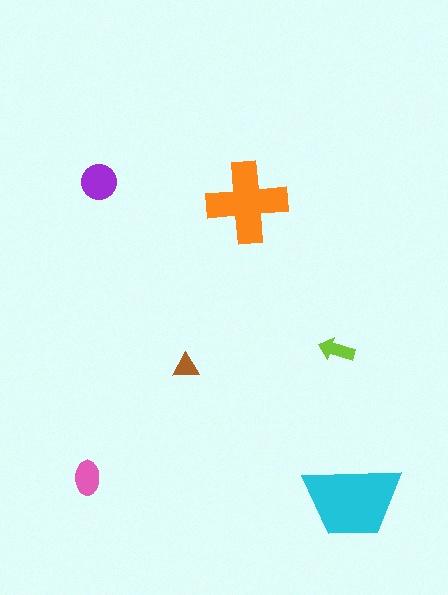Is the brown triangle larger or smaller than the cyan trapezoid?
Smaller.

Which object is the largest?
The cyan trapezoid.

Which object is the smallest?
The brown triangle.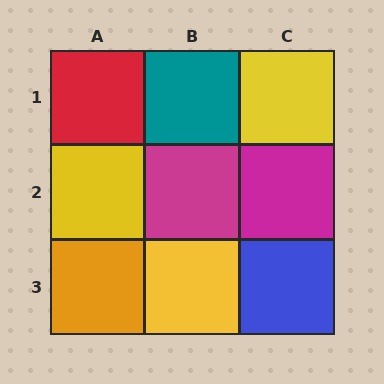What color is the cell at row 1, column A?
Red.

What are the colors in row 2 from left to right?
Yellow, magenta, magenta.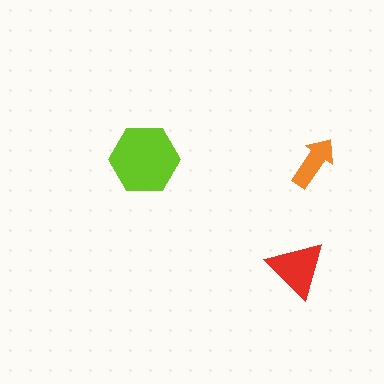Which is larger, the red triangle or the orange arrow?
The red triangle.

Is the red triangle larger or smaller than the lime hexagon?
Smaller.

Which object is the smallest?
The orange arrow.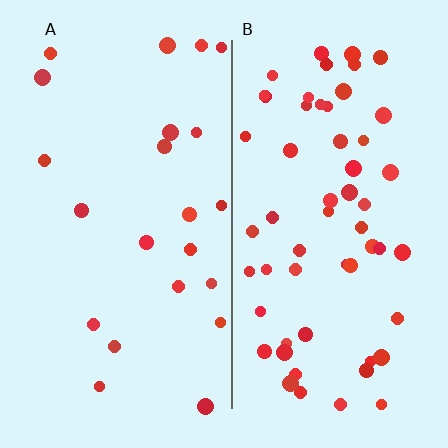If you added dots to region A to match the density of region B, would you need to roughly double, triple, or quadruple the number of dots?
Approximately triple.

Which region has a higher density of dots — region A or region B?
B (the right).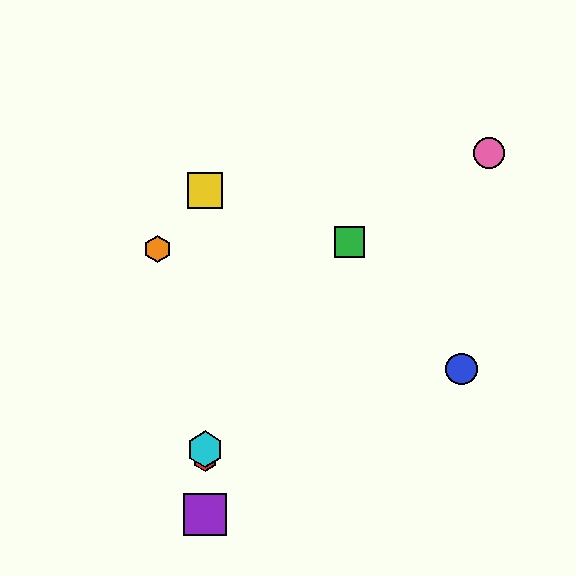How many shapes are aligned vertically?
4 shapes (the red hexagon, the yellow square, the purple square, the cyan hexagon) are aligned vertically.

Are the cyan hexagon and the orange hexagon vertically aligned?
No, the cyan hexagon is at x≈205 and the orange hexagon is at x≈158.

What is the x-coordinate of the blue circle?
The blue circle is at x≈461.